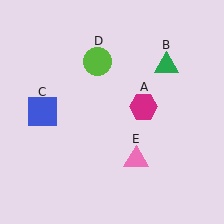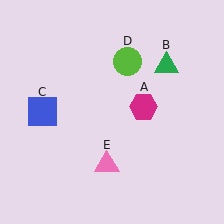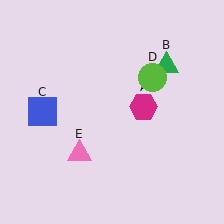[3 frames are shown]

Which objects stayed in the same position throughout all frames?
Magenta hexagon (object A) and green triangle (object B) and blue square (object C) remained stationary.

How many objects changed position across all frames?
2 objects changed position: lime circle (object D), pink triangle (object E).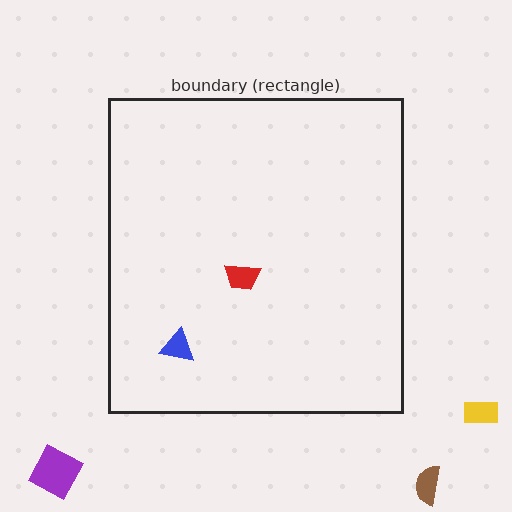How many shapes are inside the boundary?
2 inside, 3 outside.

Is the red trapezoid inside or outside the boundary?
Inside.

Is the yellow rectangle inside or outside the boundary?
Outside.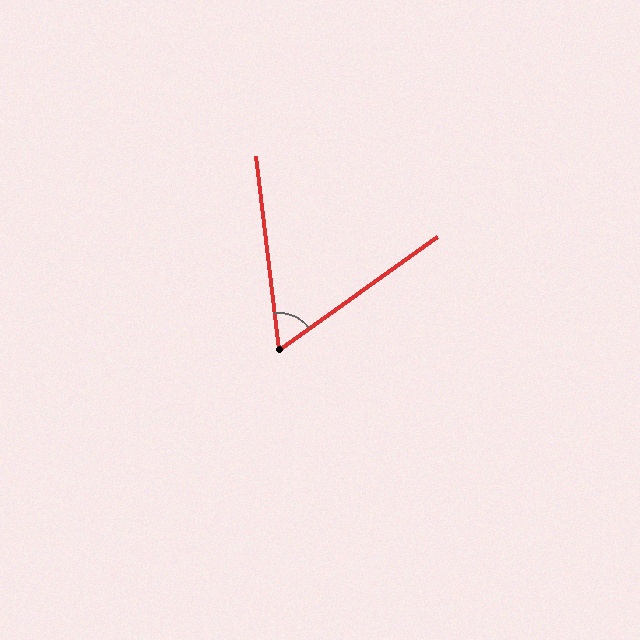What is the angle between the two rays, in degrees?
Approximately 61 degrees.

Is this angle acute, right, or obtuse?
It is acute.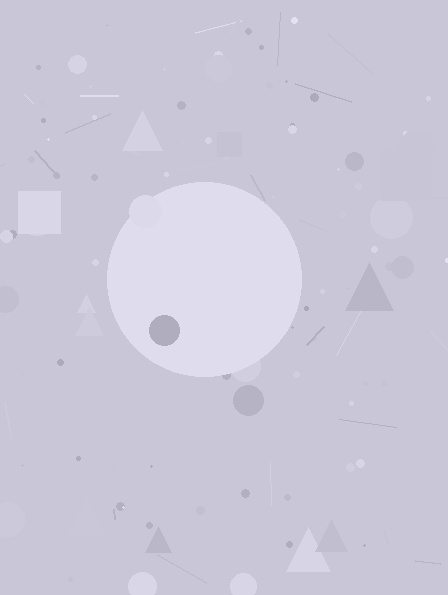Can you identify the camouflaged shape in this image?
The camouflaged shape is a circle.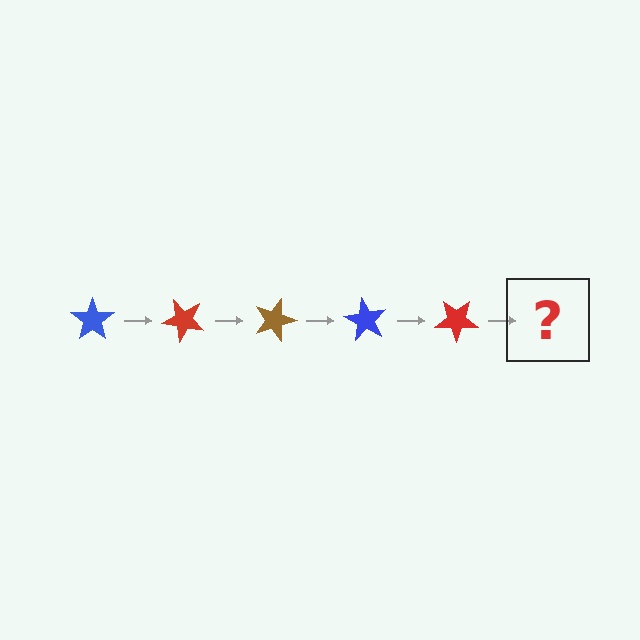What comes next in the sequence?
The next element should be a brown star, rotated 225 degrees from the start.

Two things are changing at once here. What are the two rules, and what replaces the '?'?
The two rules are that it rotates 45 degrees each step and the color cycles through blue, red, and brown. The '?' should be a brown star, rotated 225 degrees from the start.